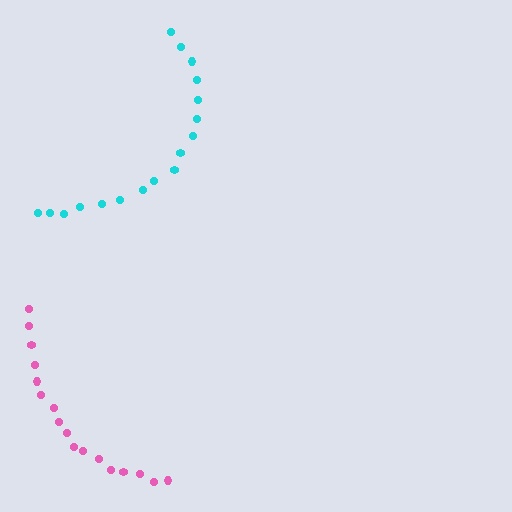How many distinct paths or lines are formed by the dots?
There are 2 distinct paths.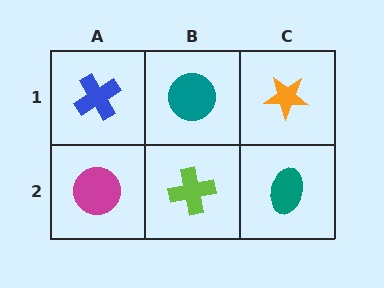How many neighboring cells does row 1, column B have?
3.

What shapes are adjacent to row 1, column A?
A magenta circle (row 2, column A), a teal circle (row 1, column B).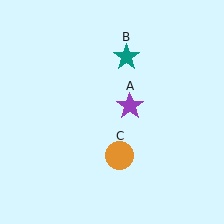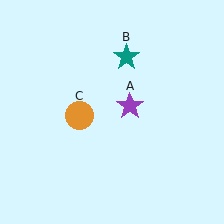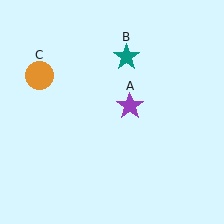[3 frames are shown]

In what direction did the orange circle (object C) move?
The orange circle (object C) moved up and to the left.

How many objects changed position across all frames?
1 object changed position: orange circle (object C).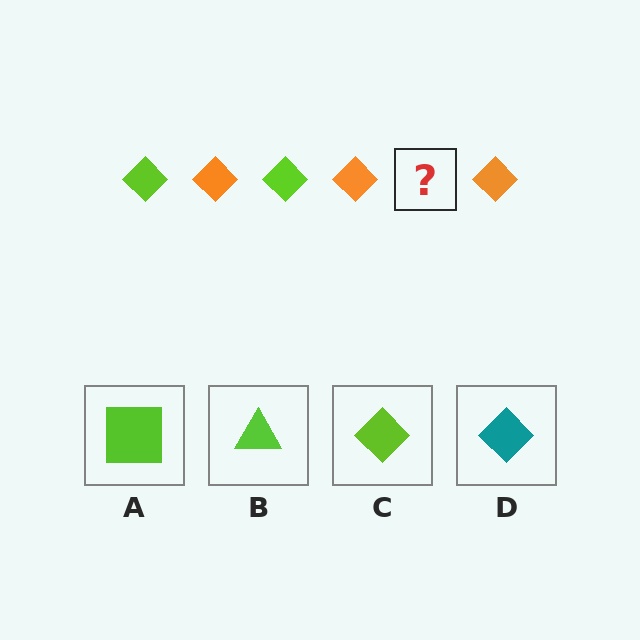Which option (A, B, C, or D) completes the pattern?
C.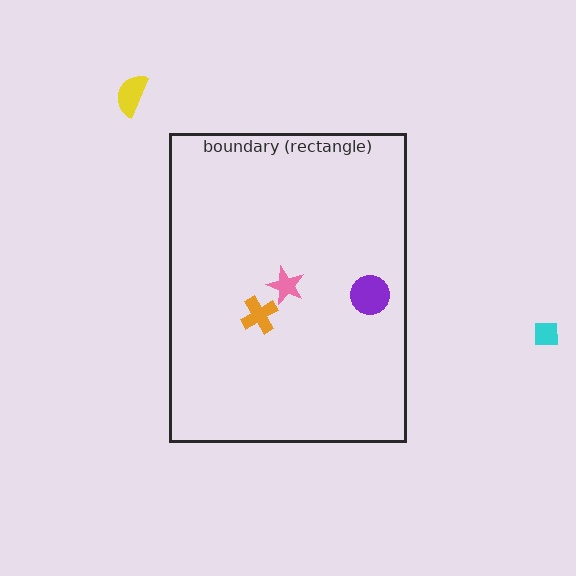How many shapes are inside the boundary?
3 inside, 2 outside.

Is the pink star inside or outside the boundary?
Inside.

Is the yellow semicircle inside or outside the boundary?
Outside.